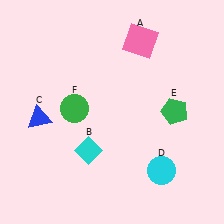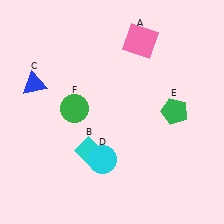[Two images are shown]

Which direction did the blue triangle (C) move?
The blue triangle (C) moved up.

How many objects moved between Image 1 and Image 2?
2 objects moved between the two images.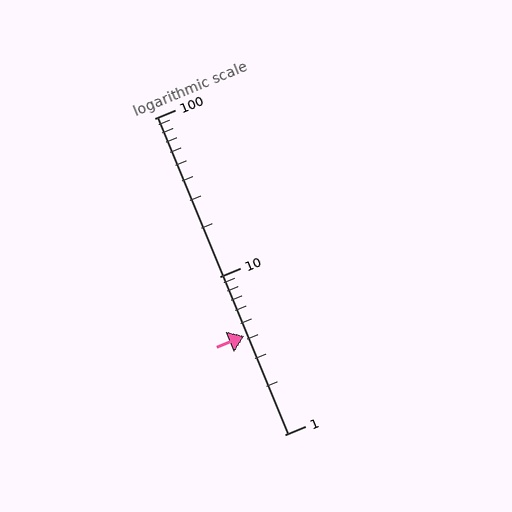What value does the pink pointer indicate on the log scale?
The pointer indicates approximately 4.2.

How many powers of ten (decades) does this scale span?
The scale spans 2 decades, from 1 to 100.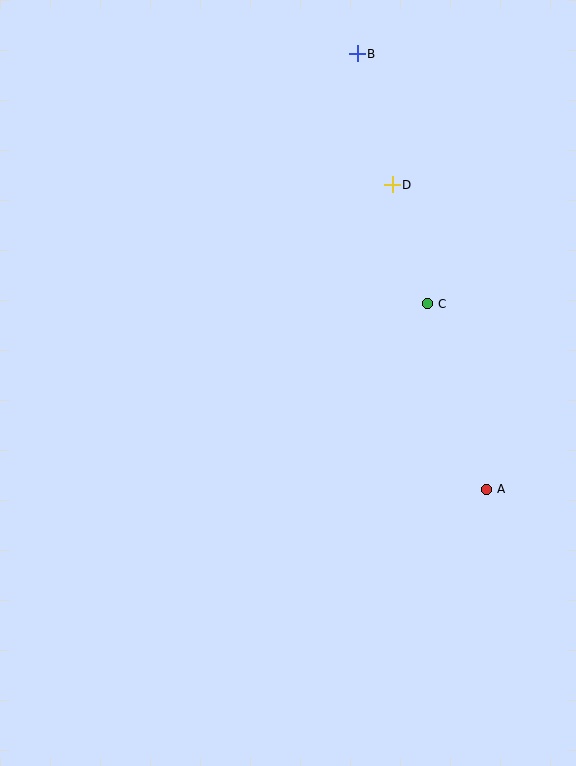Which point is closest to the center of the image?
Point C at (428, 304) is closest to the center.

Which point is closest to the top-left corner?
Point B is closest to the top-left corner.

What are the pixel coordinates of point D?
Point D is at (392, 185).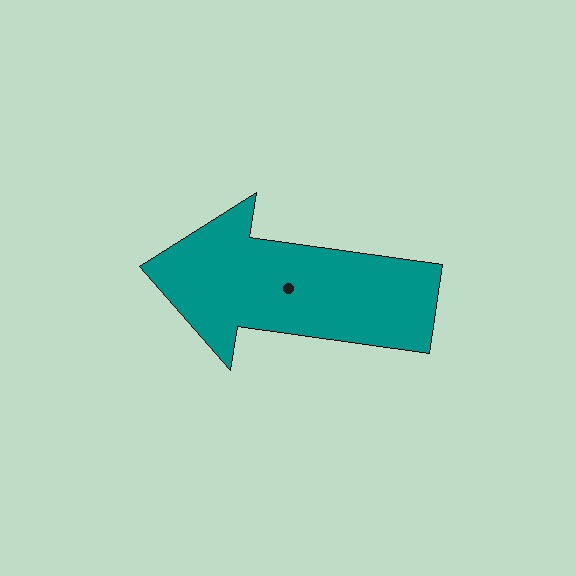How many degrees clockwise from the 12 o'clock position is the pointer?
Approximately 278 degrees.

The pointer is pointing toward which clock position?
Roughly 9 o'clock.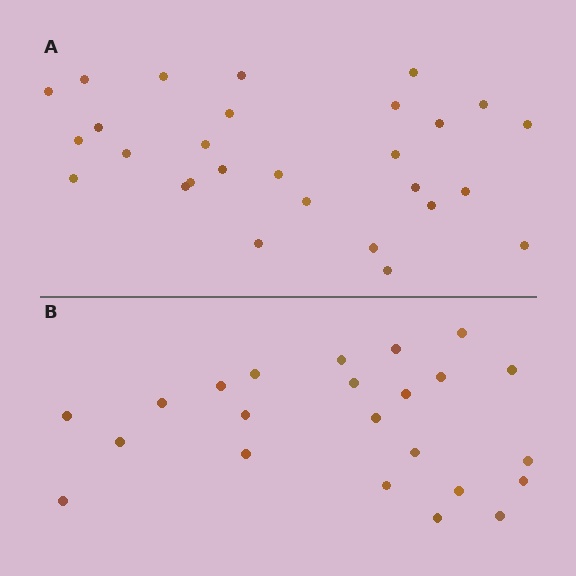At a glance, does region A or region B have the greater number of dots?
Region A (the top region) has more dots.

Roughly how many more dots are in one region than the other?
Region A has about 5 more dots than region B.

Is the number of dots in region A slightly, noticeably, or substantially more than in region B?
Region A has only slightly more — the two regions are fairly close. The ratio is roughly 1.2 to 1.